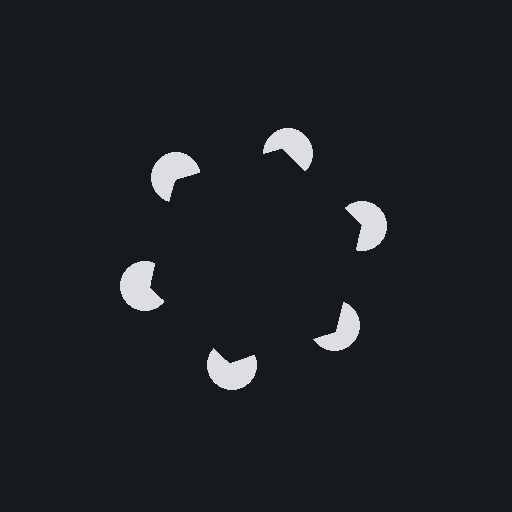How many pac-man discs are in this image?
There are 6 — one at each vertex of the illusory hexagon.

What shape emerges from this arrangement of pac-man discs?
An illusory hexagon — its edges are inferred from the aligned wedge cuts in the pac-man discs, not physically drawn.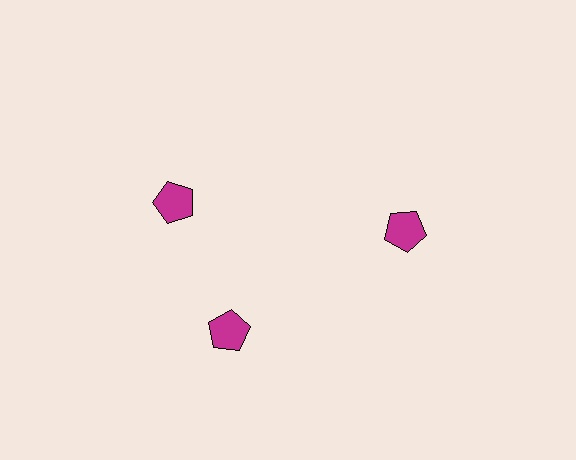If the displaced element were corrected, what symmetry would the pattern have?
It would have 3-fold rotational symmetry — the pattern would map onto itself every 120 degrees.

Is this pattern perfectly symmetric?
No. The 3 magenta pentagons are arranged in a ring, but one element near the 11 o'clock position is rotated out of alignment along the ring, breaking the 3-fold rotational symmetry.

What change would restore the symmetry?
The symmetry would be restored by rotating it back into even spacing with its neighbors so that all 3 pentagons sit at equal angles and equal distance from the center.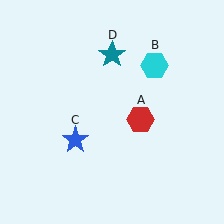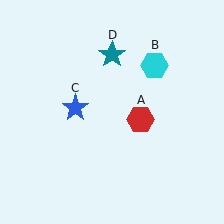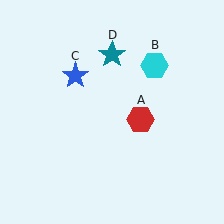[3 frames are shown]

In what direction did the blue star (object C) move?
The blue star (object C) moved up.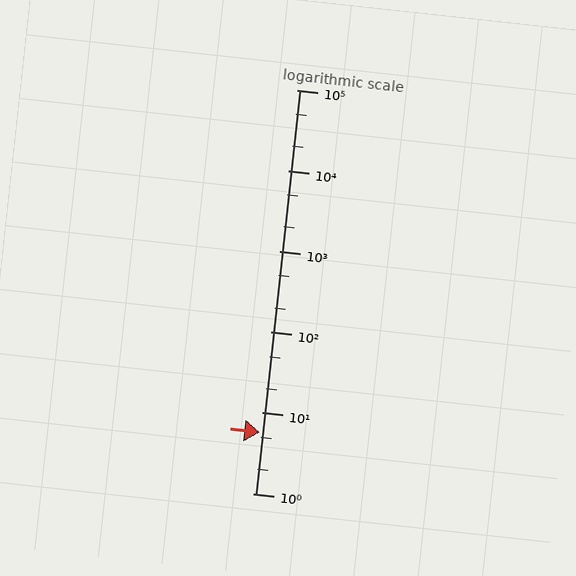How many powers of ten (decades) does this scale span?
The scale spans 5 decades, from 1 to 100000.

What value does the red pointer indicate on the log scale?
The pointer indicates approximately 5.7.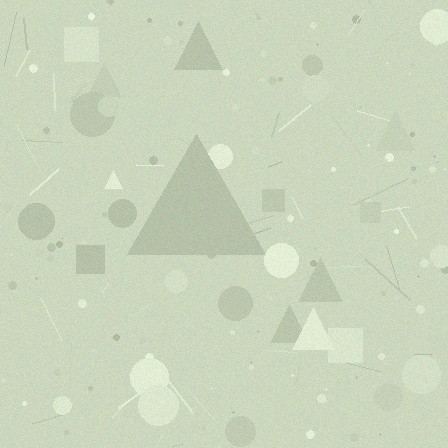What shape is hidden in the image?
A triangle is hidden in the image.